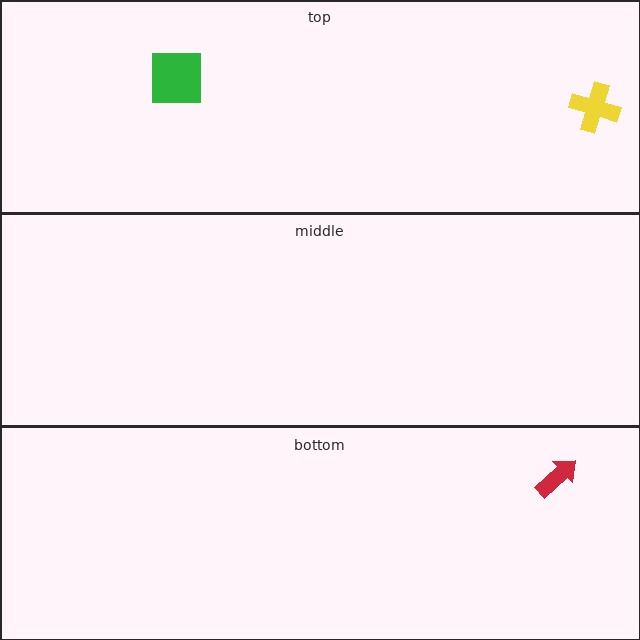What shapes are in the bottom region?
The red arrow.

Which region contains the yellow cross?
The top region.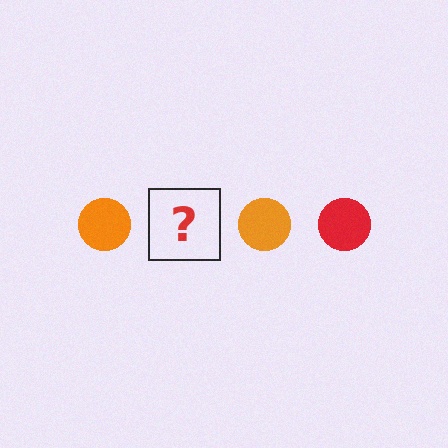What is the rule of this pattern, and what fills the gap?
The rule is that the pattern cycles through orange, red circles. The gap should be filled with a red circle.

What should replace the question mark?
The question mark should be replaced with a red circle.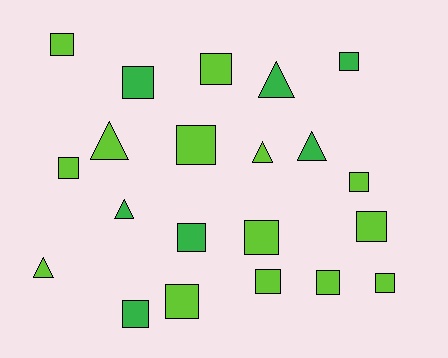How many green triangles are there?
There are 3 green triangles.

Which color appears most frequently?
Lime, with 14 objects.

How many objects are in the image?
There are 21 objects.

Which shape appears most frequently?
Square, with 15 objects.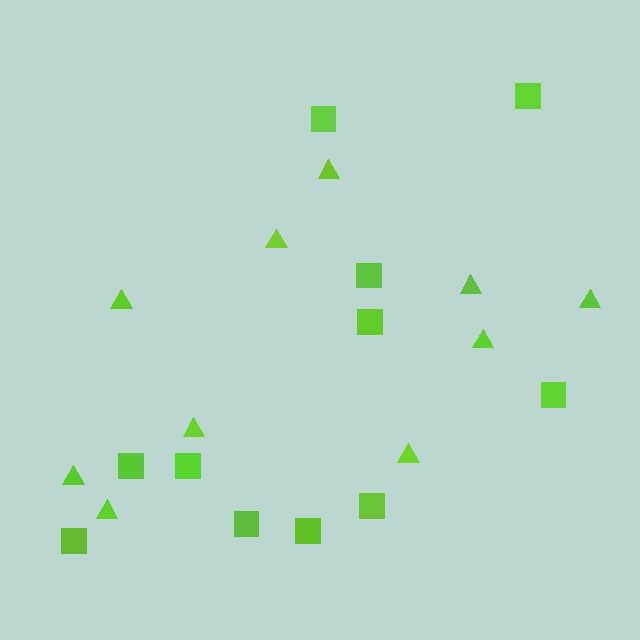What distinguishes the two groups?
There are 2 groups: one group of triangles (10) and one group of squares (11).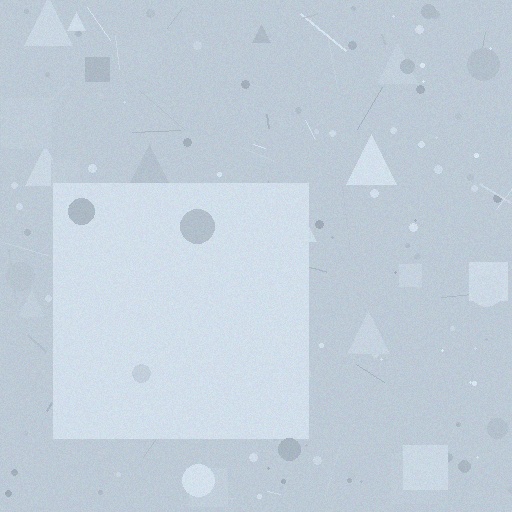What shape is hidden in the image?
A square is hidden in the image.